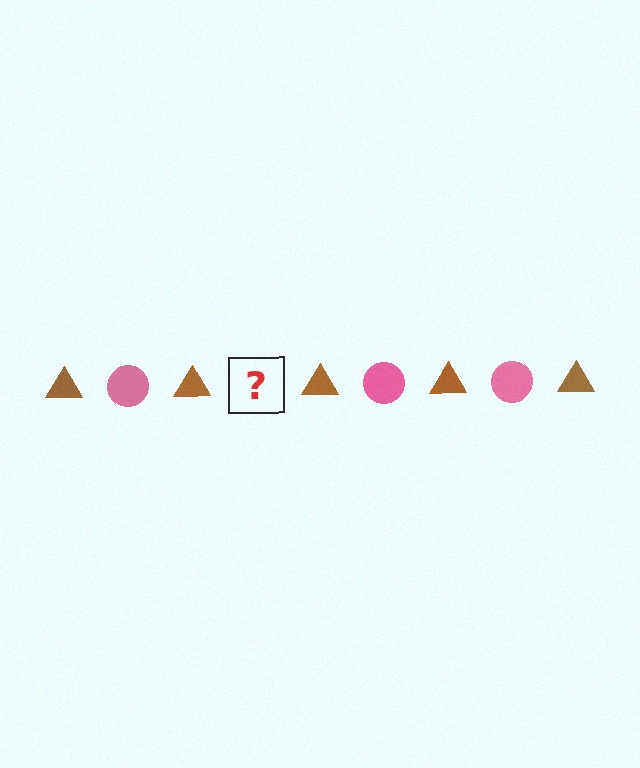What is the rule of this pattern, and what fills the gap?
The rule is that the pattern alternates between brown triangle and pink circle. The gap should be filled with a pink circle.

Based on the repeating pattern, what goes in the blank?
The blank should be a pink circle.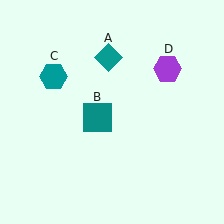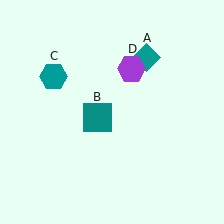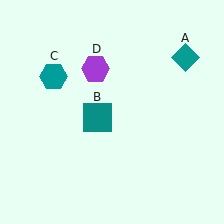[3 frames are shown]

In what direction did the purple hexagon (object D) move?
The purple hexagon (object D) moved left.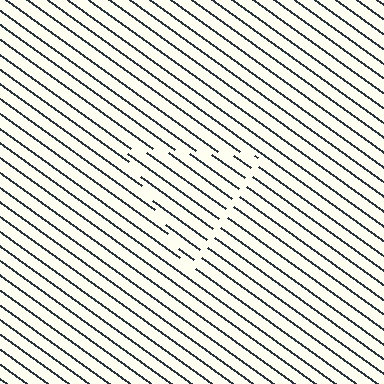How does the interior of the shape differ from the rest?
The interior of the shape contains the same grating, shifted by half a period — the contour is defined by the phase discontinuity where line-ends from the inner and outer gratings abut.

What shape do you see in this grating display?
An illusory triangle. The interior of the shape contains the same grating, shifted by half a period — the contour is defined by the phase discontinuity where line-ends from the inner and outer gratings abut.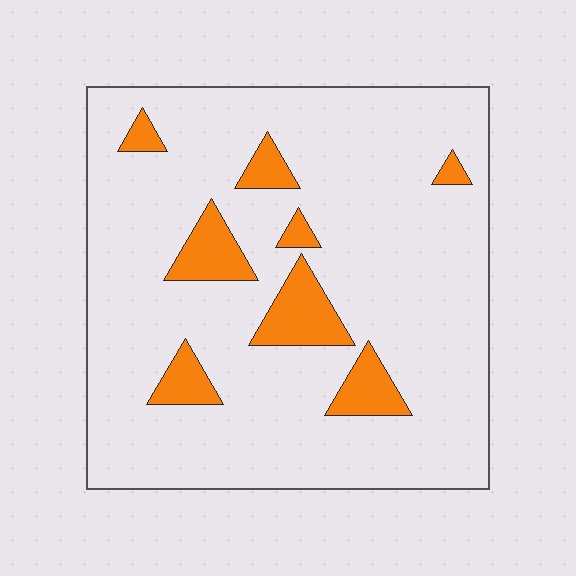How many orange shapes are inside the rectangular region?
8.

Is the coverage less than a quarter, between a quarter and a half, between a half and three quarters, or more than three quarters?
Less than a quarter.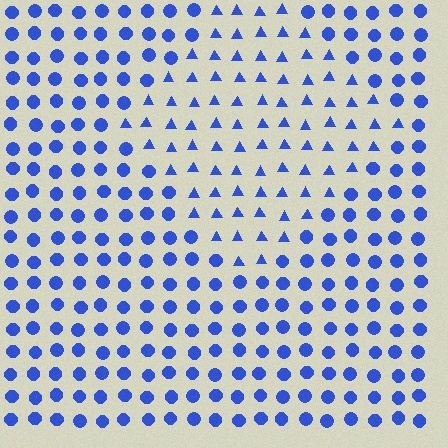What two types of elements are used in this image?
The image uses triangles inside the diamond region and circles outside it.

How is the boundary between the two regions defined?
The boundary is defined by a change in element shape: triangles inside vs. circles outside. All elements share the same color and spacing.